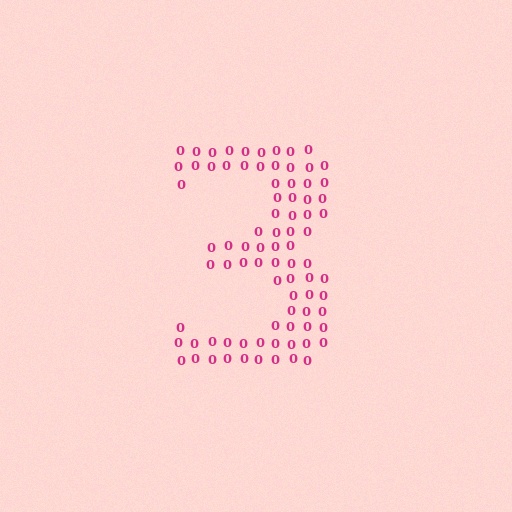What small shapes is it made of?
It is made of small digit 0's.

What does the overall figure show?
The overall figure shows the digit 3.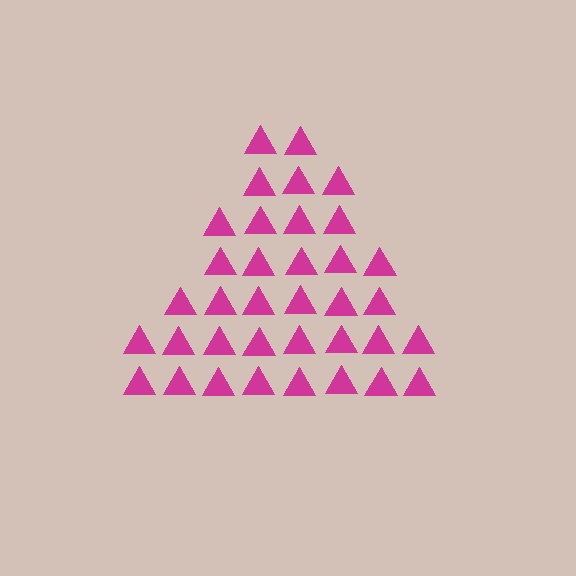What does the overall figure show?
The overall figure shows a triangle.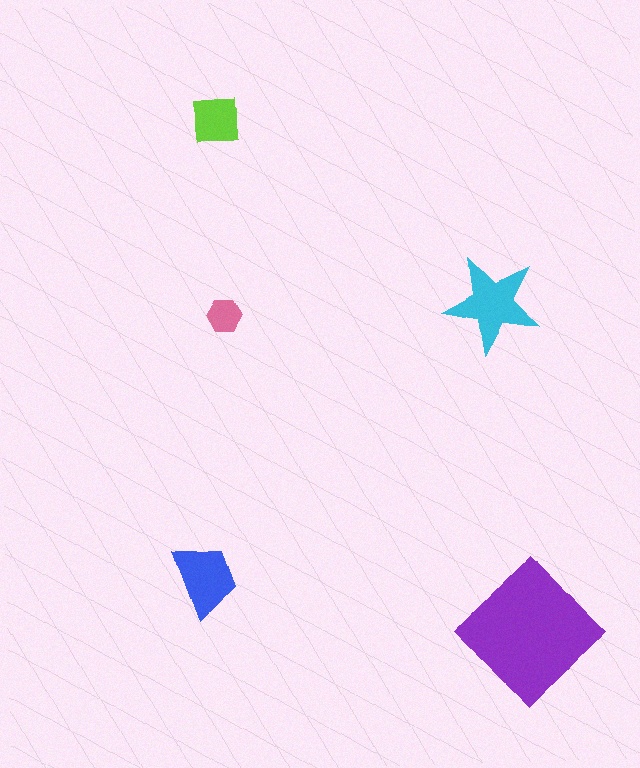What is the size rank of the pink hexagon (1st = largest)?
5th.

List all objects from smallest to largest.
The pink hexagon, the lime square, the blue trapezoid, the cyan star, the purple diamond.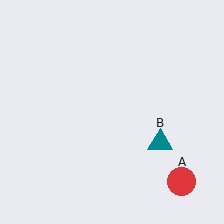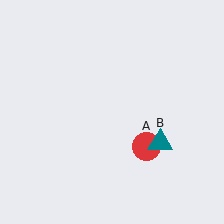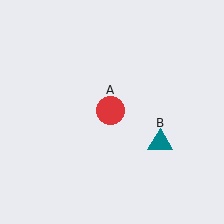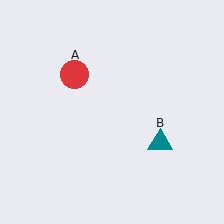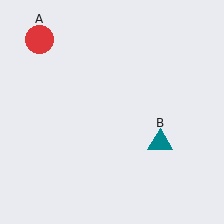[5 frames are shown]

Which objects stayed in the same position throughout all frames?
Teal triangle (object B) remained stationary.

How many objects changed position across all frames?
1 object changed position: red circle (object A).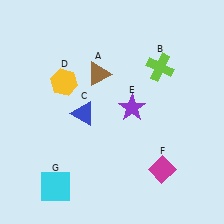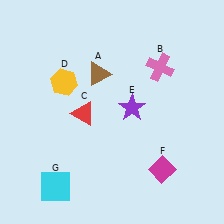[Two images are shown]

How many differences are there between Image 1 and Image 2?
There are 2 differences between the two images.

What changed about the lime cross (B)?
In Image 1, B is lime. In Image 2, it changed to pink.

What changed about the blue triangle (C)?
In Image 1, C is blue. In Image 2, it changed to red.